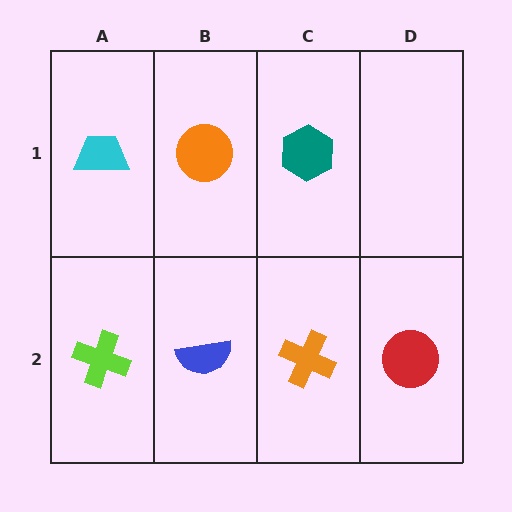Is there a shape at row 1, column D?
No, that cell is empty.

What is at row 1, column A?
A cyan trapezoid.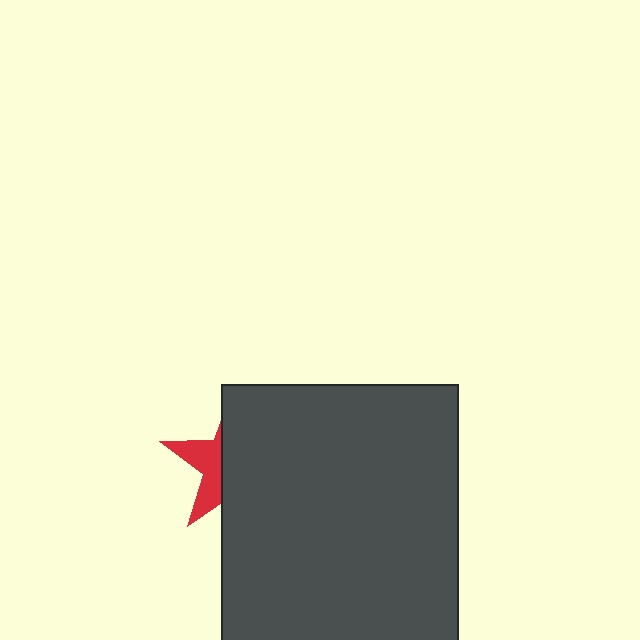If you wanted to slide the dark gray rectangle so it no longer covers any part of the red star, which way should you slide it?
Slide it right — that is the most direct way to separate the two shapes.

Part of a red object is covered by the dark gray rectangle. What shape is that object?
It is a star.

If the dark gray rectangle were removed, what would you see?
You would see the complete red star.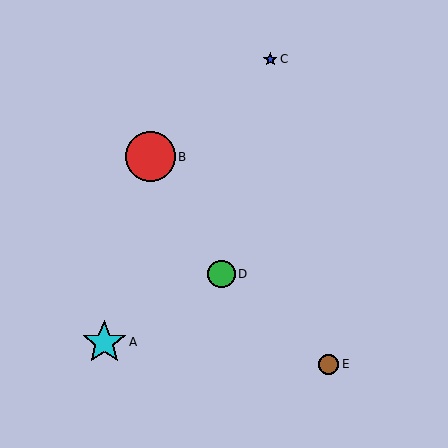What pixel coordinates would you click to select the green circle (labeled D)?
Click at (221, 274) to select the green circle D.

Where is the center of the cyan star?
The center of the cyan star is at (104, 342).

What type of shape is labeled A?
Shape A is a cyan star.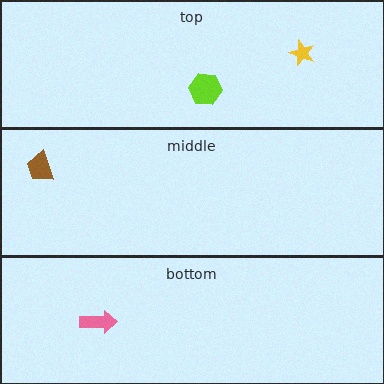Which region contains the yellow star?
The top region.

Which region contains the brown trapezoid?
The middle region.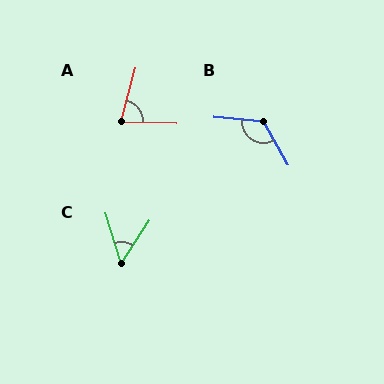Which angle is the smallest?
C, at approximately 50 degrees.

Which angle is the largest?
B, at approximately 124 degrees.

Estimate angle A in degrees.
Approximately 76 degrees.